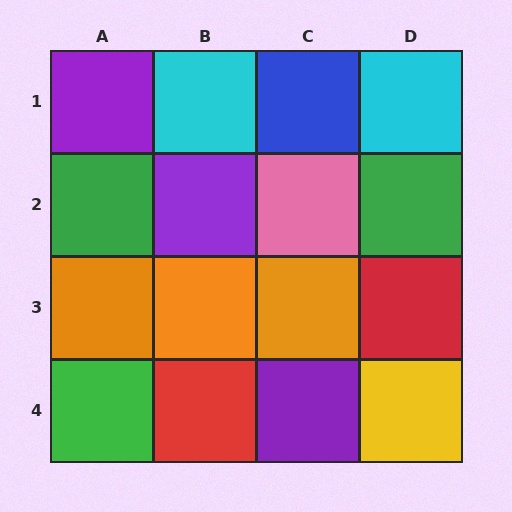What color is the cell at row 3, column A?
Orange.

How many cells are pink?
1 cell is pink.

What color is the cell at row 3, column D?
Red.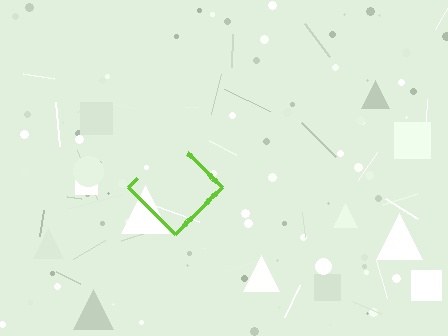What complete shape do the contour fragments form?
The contour fragments form a diamond.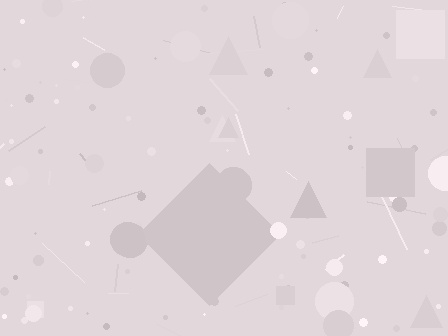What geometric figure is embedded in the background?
A diamond is embedded in the background.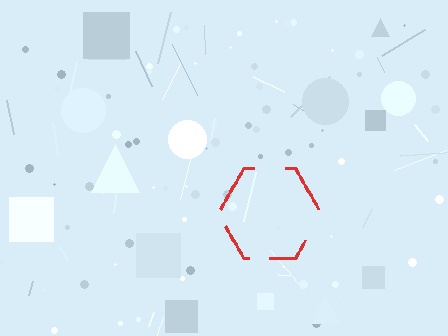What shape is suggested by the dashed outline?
The dashed outline suggests a hexagon.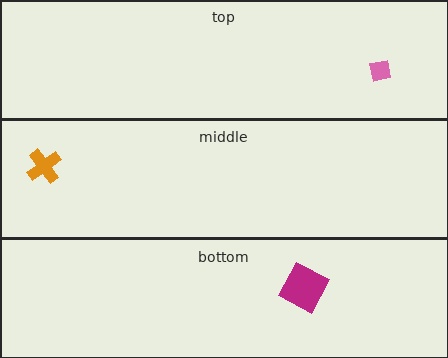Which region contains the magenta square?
The bottom region.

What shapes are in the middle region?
The orange cross.